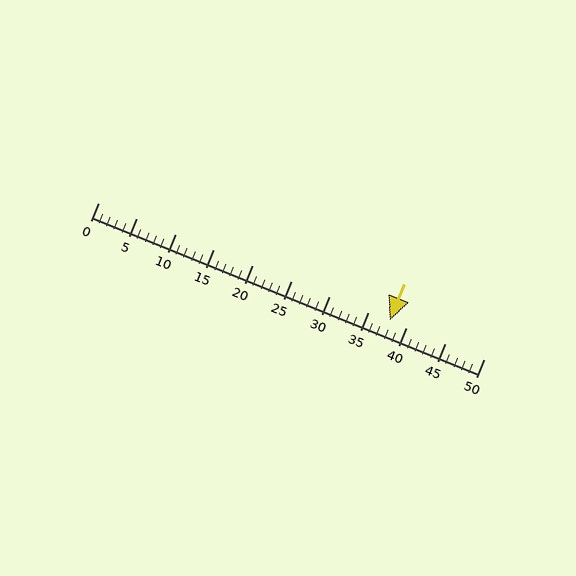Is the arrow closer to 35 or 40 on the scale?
The arrow is closer to 40.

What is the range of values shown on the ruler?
The ruler shows values from 0 to 50.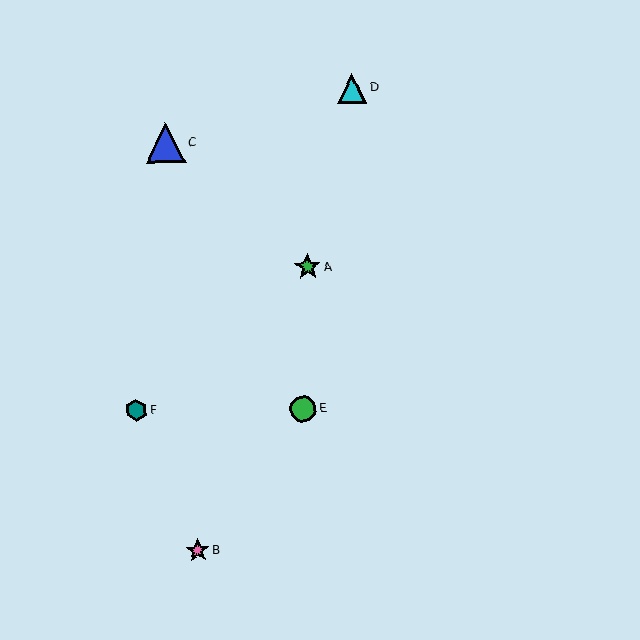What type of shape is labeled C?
Shape C is a blue triangle.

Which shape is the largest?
The blue triangle (labeled C) is the largest.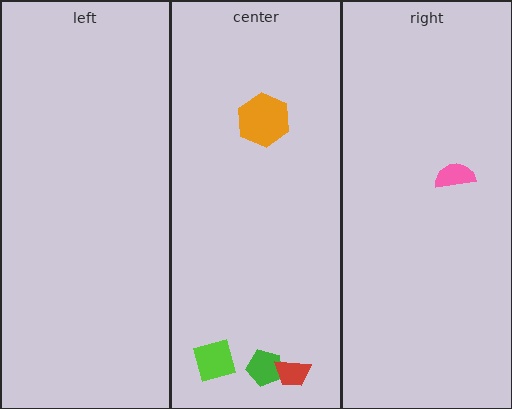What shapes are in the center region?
The orange hexagon, the lime square, the green pentagon, the red trapezoid.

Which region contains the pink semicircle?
The right region.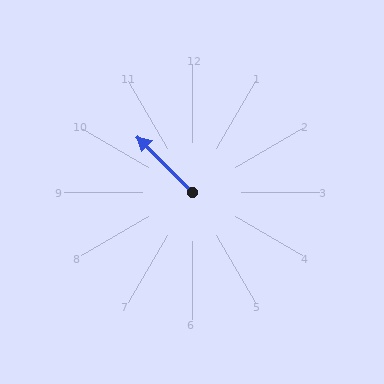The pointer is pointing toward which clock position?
Roughly 11 o'clock.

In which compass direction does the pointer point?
Northwest.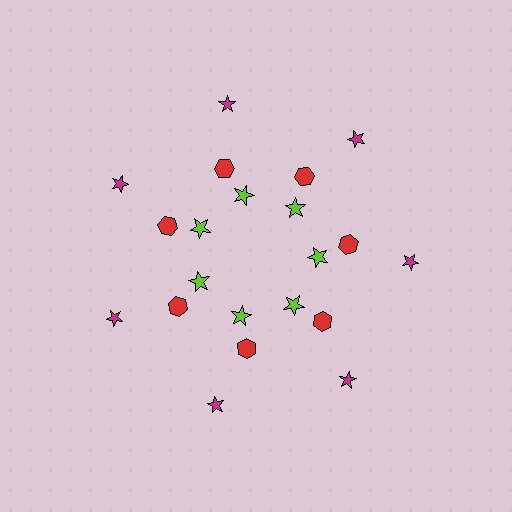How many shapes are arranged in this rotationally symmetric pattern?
There are 21 shapes, arranged in 7 groups of 3.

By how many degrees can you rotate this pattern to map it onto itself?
The pattern maps onto itself every 51 degrees of rotation.